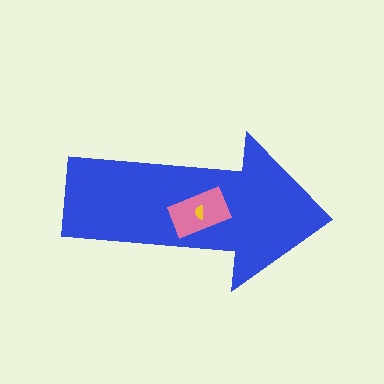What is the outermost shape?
The blue arrow.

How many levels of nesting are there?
3.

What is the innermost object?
The yellow semicircle.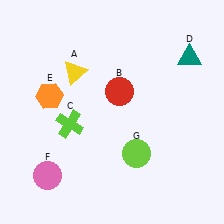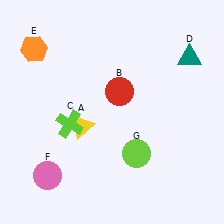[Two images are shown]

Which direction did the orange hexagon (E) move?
The orange hexagon (E) moved up.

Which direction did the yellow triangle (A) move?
The yellow triangle (A) moved down.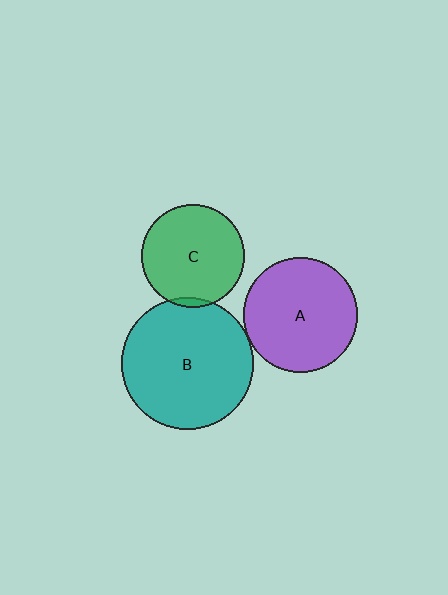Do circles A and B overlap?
Yes.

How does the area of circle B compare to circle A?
Approximately 1.3 times.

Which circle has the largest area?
Circle B (teal).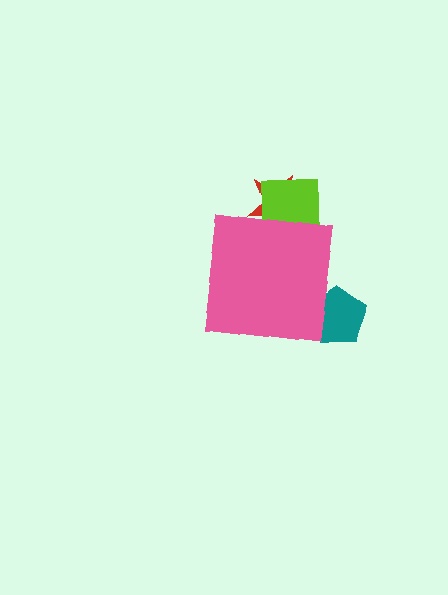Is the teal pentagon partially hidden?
Yes, the teal pentagon is partially hidden behind the pink square.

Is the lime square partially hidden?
Yes, the lime square is partially hidden behind the pink square.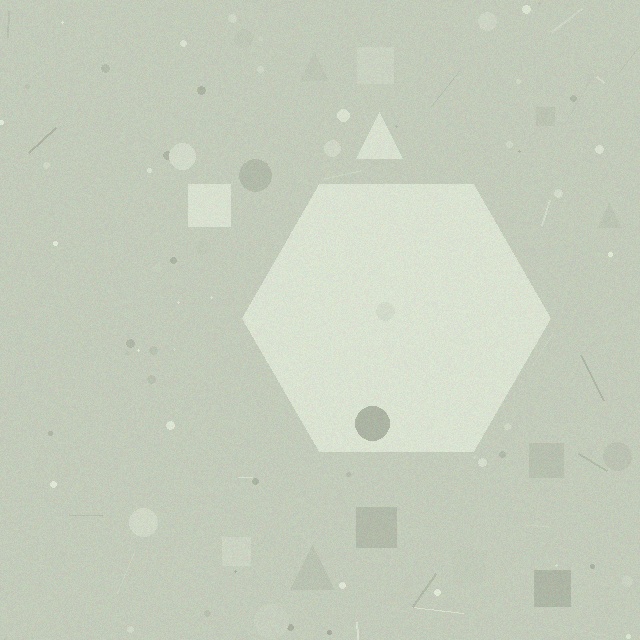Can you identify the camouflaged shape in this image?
The camouflaged shape is a hexagon.